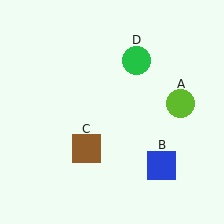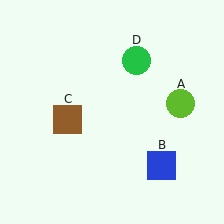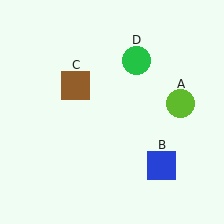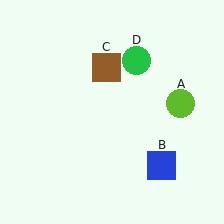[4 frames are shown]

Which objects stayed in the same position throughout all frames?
Lime circle (object A) and blue square (object B) and green circle (object D) remained stationary.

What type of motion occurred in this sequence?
The brown square (object C) rotated clockwise around the center of the scene.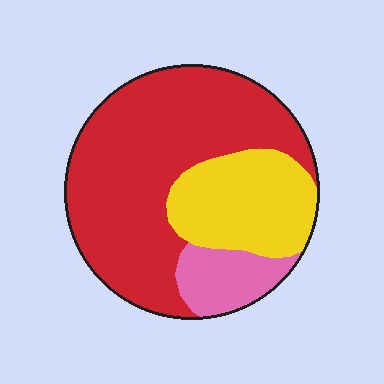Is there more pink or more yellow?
Yellow.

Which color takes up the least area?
Pink, at roughly 10%.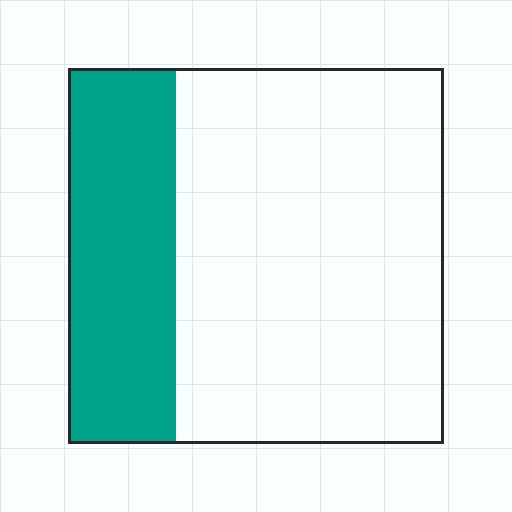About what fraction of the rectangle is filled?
About one quarter (1/4).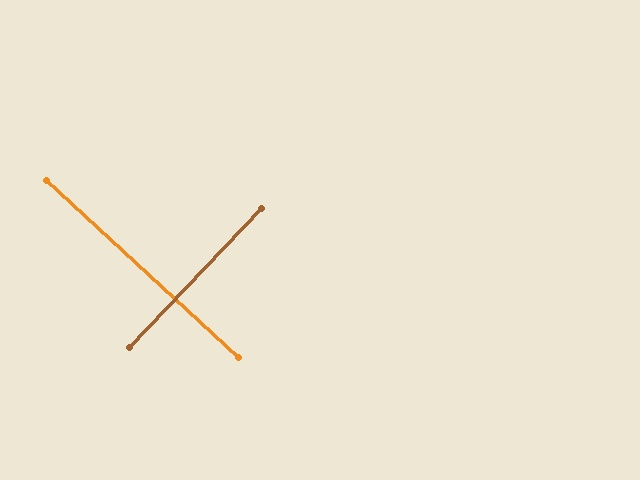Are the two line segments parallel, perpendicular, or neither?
Perpendicular — they meet at approximately 89°.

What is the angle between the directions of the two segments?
Approximately 89 degrees.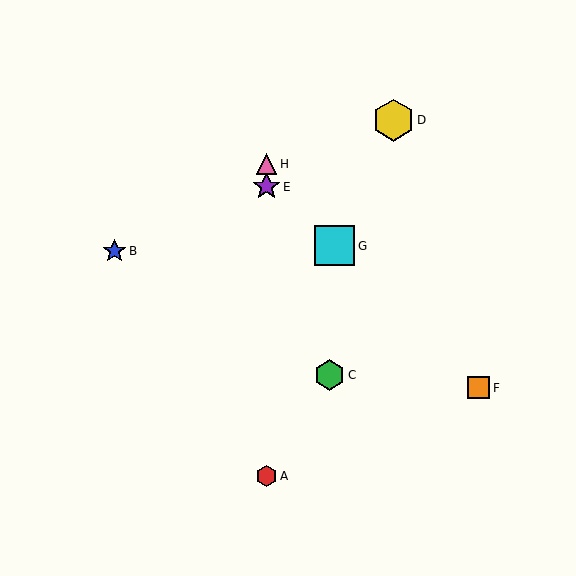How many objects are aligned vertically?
3 objects (A, E, H) are aligned vertically.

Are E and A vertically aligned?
Yes, both are at x≈266.